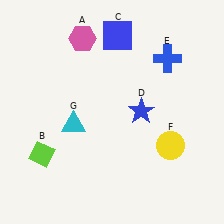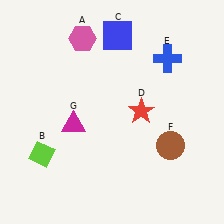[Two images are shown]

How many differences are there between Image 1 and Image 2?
There are 3 differences between the two images.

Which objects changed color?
D changed from blue to red. F changed from yellow to brown. G changed from cyan to magenta.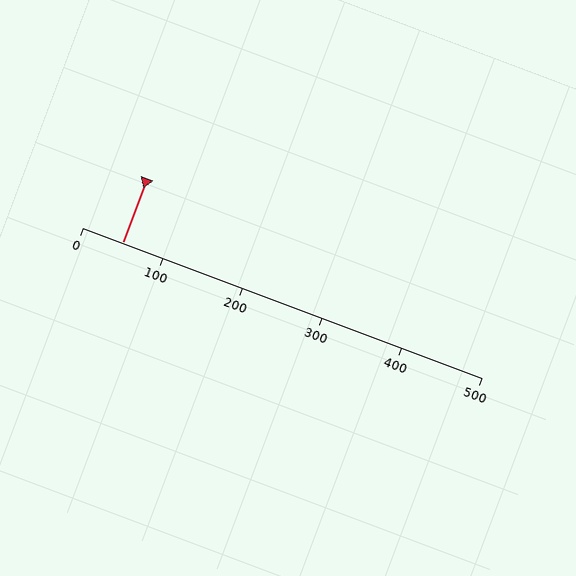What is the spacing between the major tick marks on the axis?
The major ticks are spaced 100 apart.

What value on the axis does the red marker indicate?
The marker indicates approximately 50.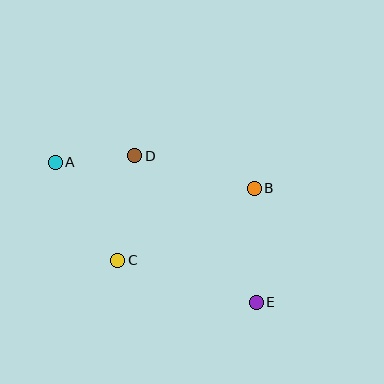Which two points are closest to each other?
Points A and D are closest to each other.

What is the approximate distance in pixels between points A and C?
The distance between A and C is approximately 117 pixels.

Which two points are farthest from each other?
Points A and E are farthest from each other.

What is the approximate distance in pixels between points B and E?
The distance between B and E is approximately 114 pixels.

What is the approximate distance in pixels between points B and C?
The distance between B and C is approximately 154 pixels.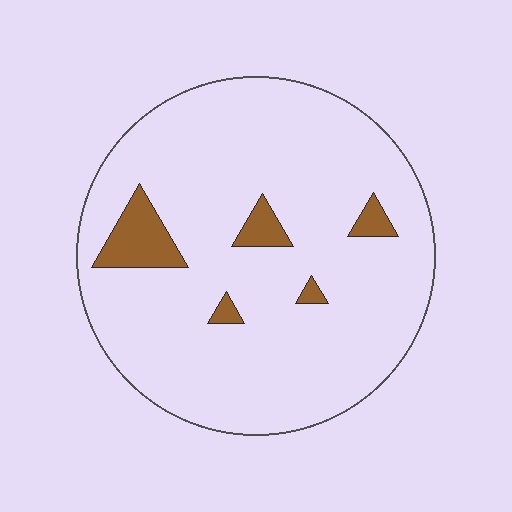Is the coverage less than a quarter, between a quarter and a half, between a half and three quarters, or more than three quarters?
Less than a quarter.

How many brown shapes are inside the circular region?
5.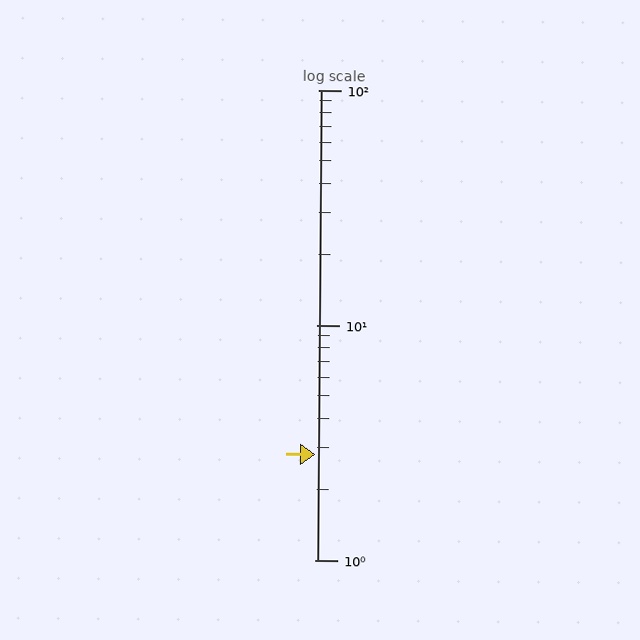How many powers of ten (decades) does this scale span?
The scale spans 2 decades, from 1 to 100.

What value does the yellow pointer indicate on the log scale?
The pointer indicates approximately 2.8.